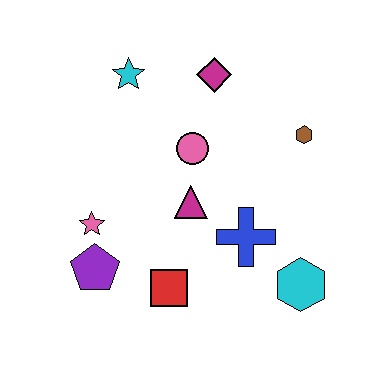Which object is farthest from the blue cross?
The cyan star is farthest from the blue cross.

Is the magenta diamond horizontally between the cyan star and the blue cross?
Yes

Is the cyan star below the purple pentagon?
No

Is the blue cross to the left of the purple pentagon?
No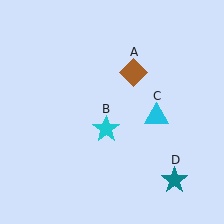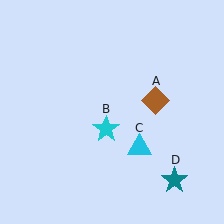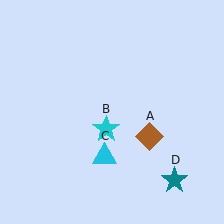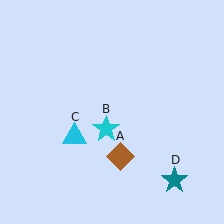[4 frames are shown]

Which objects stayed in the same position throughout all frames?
Cyan star (object B) and teal star (object D) remained stationary.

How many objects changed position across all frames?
2 objects changed position: brown diamond (object A), cyan triangle (object C).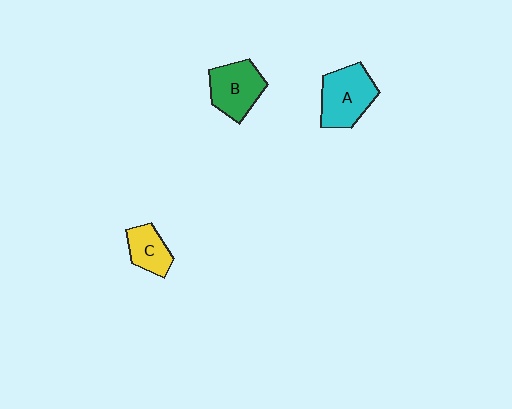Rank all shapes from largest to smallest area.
From largest to smallest: A (cyan), B (green), C (yellow).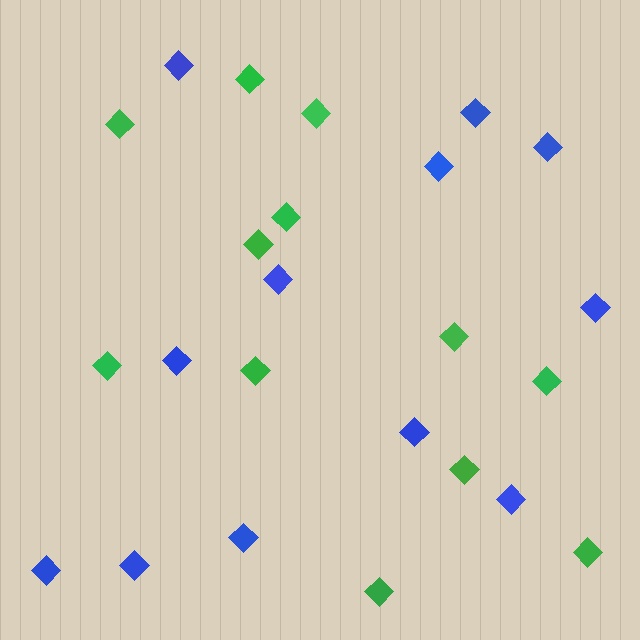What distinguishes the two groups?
There are 2 groups: one group of blue diamonds (12) and one group of green diamonds (12).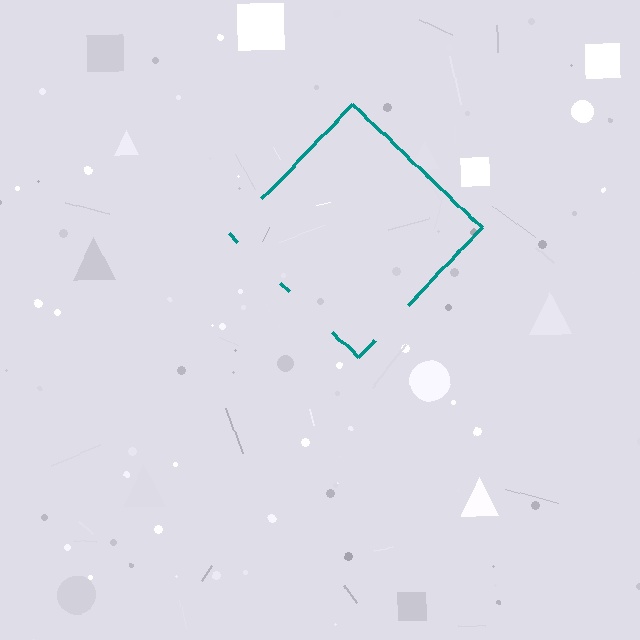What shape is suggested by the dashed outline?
The dashed outline suggests a diamond.